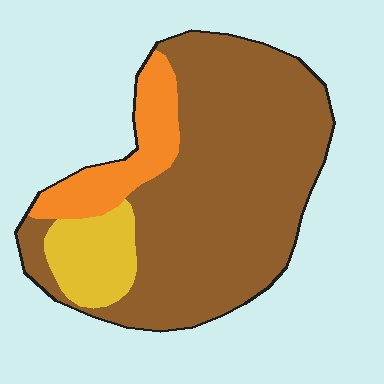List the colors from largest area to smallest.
From largest to smallest: brown, orange, yellow.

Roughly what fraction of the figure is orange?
Orange takes up about one sixth (1/6) of the figure.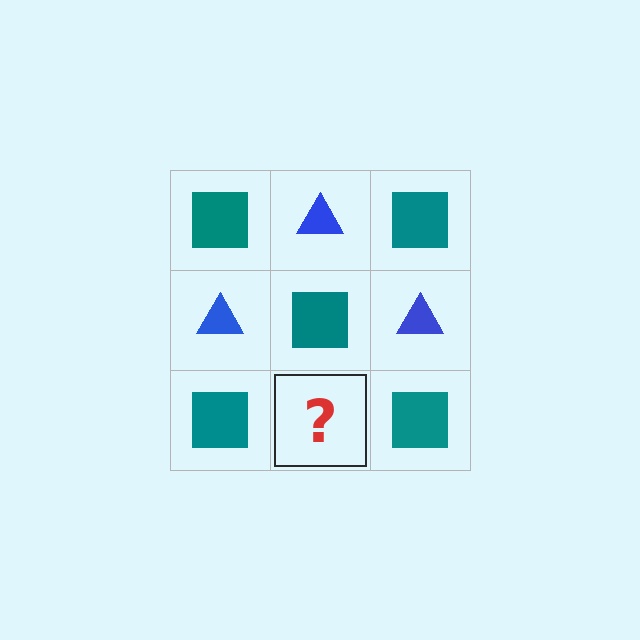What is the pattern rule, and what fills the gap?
The rule is that it alternates teal square and blue triangle in a checkerboard pattern. The gap should be filled with a blue triangle.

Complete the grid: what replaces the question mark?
The question mark should be replaced with a blue triangle.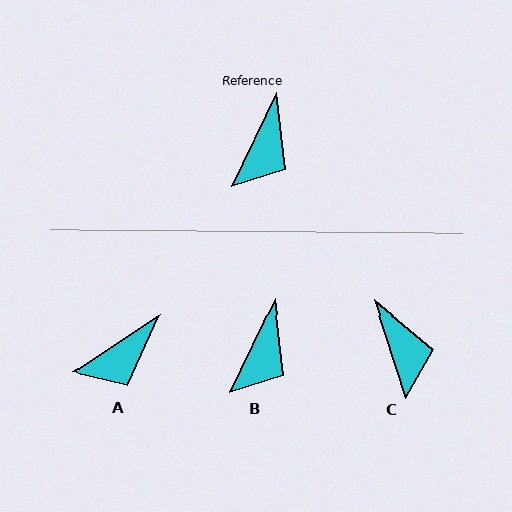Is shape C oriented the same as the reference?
No, it is off by about 43 degrees.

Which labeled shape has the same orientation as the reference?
B.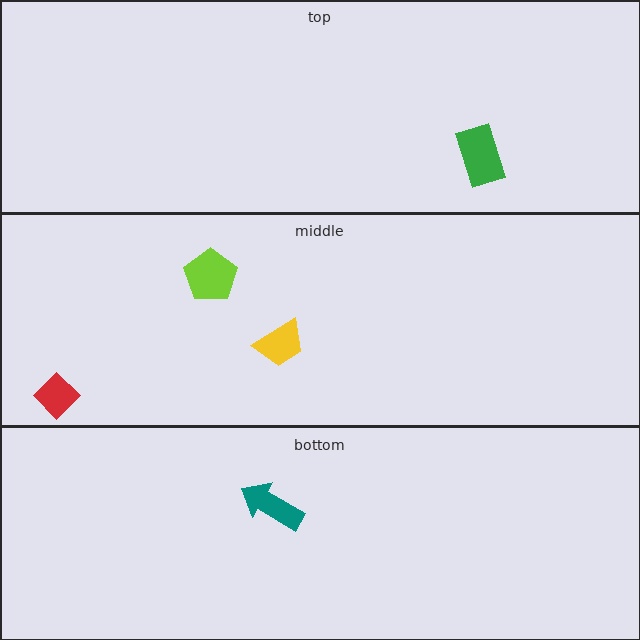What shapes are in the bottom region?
The teal arrow.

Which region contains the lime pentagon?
The middle region.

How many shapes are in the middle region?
3.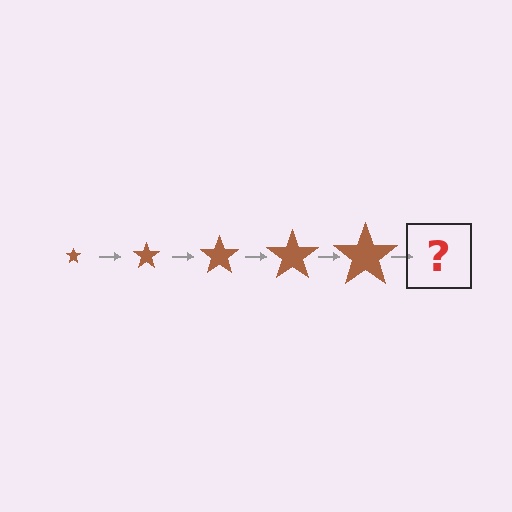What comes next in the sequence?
The next element should be a brown star, larger than the previous one.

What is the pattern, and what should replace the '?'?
The pattern is that the star gets progressively larger each step. The '?' should be a brown star, larger than the previous one.